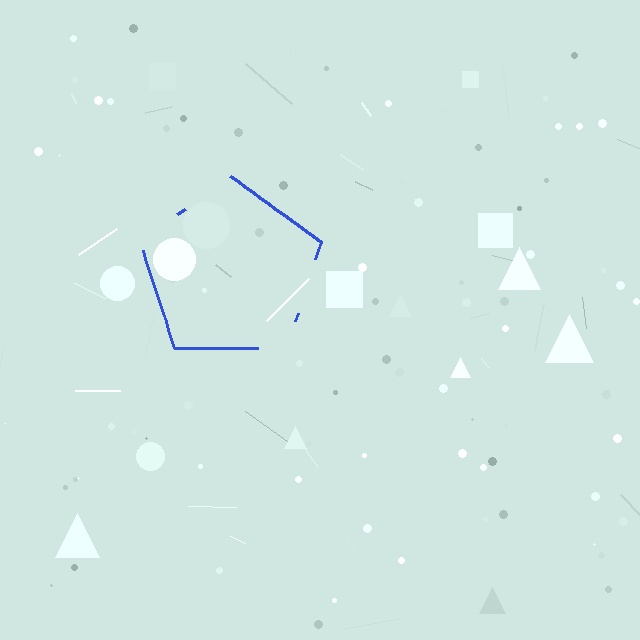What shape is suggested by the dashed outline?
The dashed outline suggests a pentagon.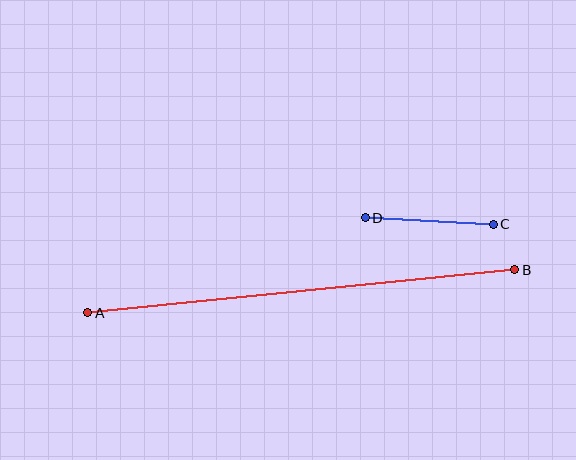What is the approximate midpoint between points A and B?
The midpoint is at approximately (301, 291) pixels.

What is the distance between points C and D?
The distance is approximately 128 pixels.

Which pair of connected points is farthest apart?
Points A and B are farthest apart.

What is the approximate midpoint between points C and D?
The midpoint is at approximately (429, 221) pixels.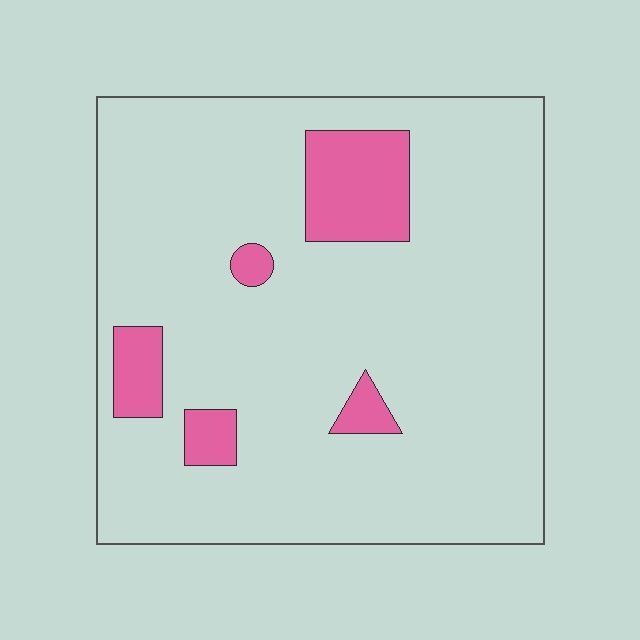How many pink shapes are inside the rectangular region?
5.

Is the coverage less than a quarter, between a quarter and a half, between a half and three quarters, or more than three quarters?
Less than a quarter.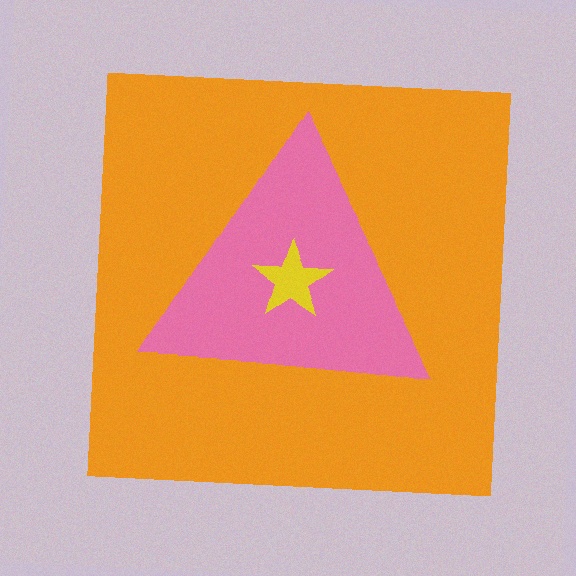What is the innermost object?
The yellow star.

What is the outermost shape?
The orange square.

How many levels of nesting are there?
3.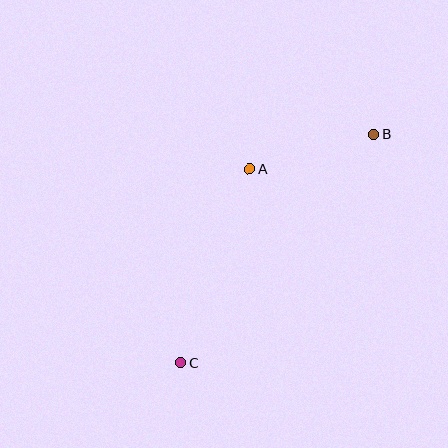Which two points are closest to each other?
Points A and B are closest to each other.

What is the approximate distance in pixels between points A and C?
The distance between A and C is approximately 206 pixels.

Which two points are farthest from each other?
Points B and C are farthest from each other.